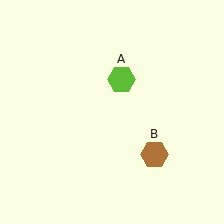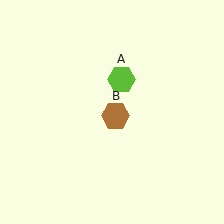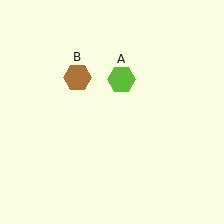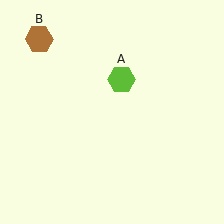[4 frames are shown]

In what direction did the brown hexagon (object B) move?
The brown hexagon (object B) moved up and to the left.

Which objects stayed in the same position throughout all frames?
Lime hexagon (object A) remained stationary.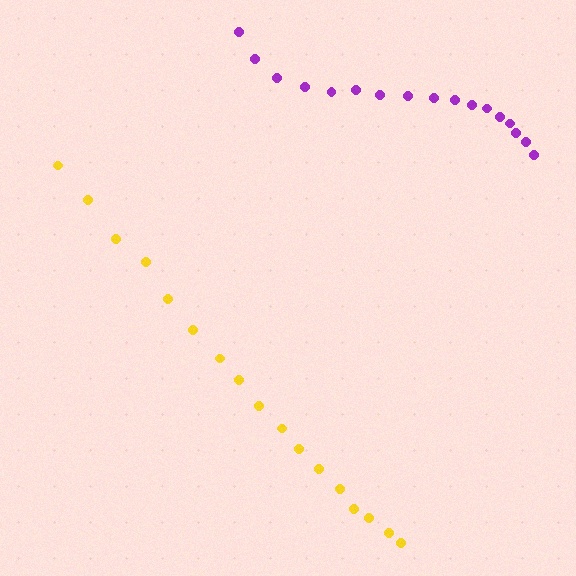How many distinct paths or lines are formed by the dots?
There are 2 distinct paths.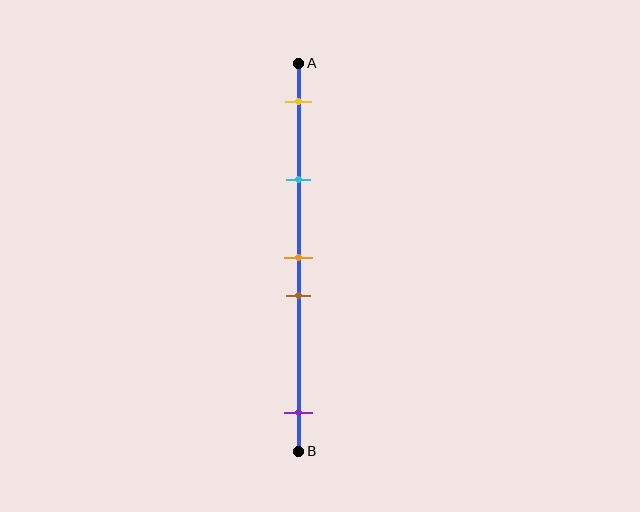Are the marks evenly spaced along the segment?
No, the marks are not evenly spaced.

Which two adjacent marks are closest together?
The orange and brown marks are the closest adjacent pair.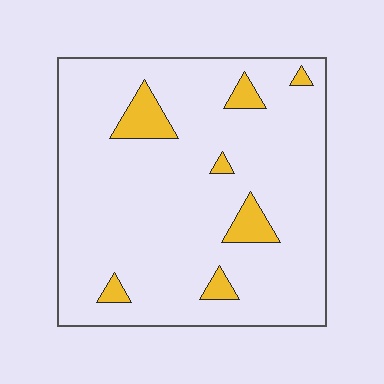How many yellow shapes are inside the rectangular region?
7.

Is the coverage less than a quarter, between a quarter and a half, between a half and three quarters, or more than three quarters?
Less than a quarter.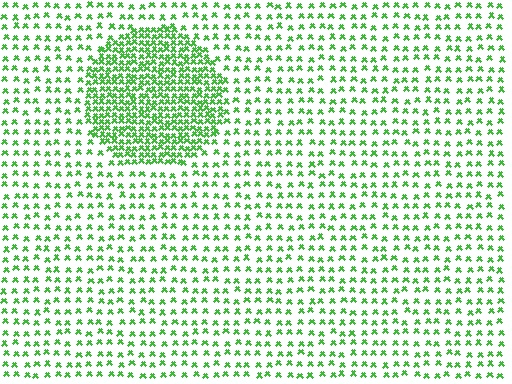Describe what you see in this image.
The image contains small green elements arranged at two different densities. A circle-shaped region is visible where the elements are more densely packed than the surrounding area.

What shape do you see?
I see a circle.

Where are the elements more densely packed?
The elements are more densely packed inside the circle boundary.